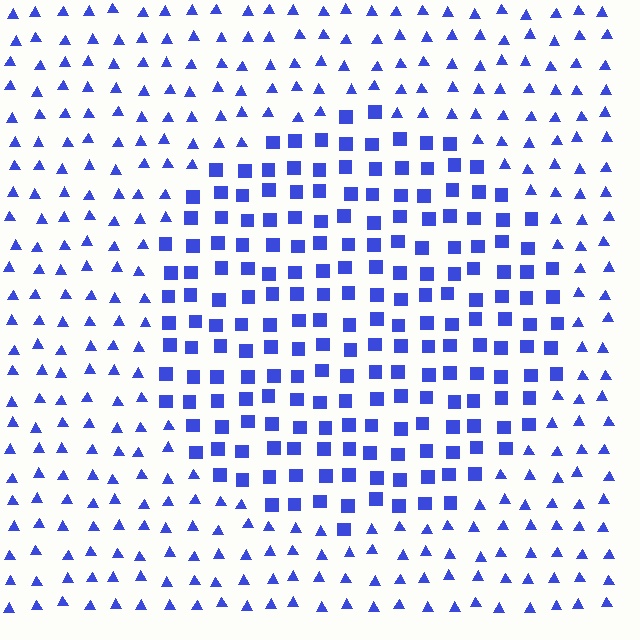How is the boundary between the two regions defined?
The boundary is defined by a change in element shape: squares inside vs. triangles outside. All elements share the same color and spacing.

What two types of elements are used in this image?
The image uses squares inside the circle region and triangles outside it.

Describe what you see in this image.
The image is filled with small blue elements arranged in a uniform grid. A circle-shaped region contains squares, while the surrounding area contains triangles. The boundary is defined purely by the change in element shape.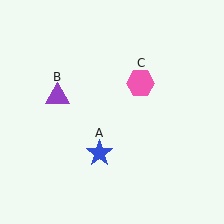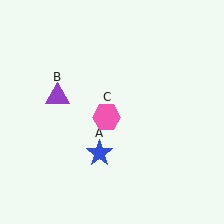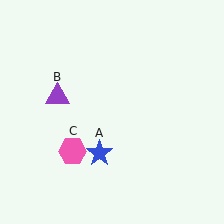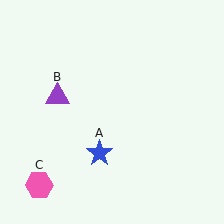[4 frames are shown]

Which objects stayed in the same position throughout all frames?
Blue star (object A) and purple triangle (object B) remained stationary.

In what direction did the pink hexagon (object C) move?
The pink hexagon (object C) moved down and to the left.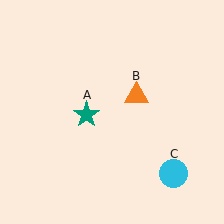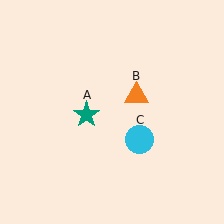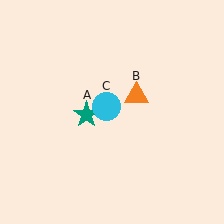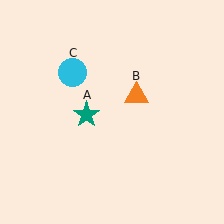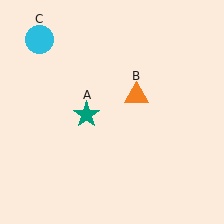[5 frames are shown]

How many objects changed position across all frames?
1 object changed position: cyan circle (object C).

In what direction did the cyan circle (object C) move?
The cyan circle (object C) moved up and to the left.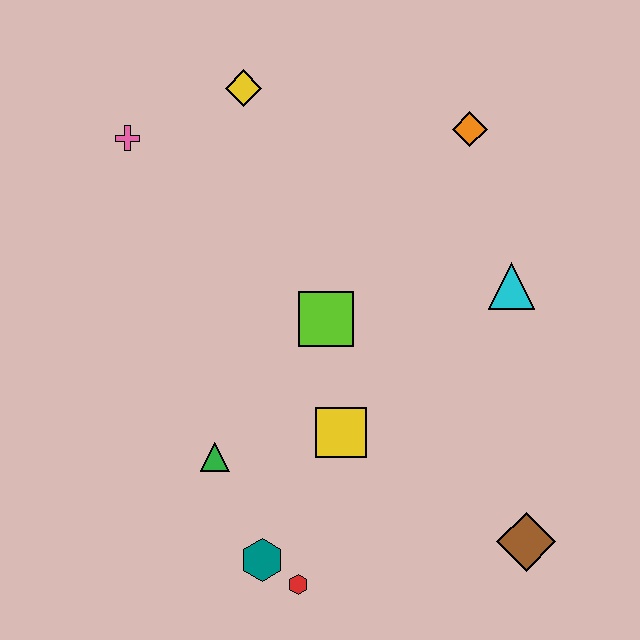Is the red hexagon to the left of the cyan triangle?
Yes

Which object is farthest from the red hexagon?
The yellow diamond is farthest from the red hexagon.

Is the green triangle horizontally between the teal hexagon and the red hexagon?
No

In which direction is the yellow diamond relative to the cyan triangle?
The yellow diamond is to the left of the cyan triangle.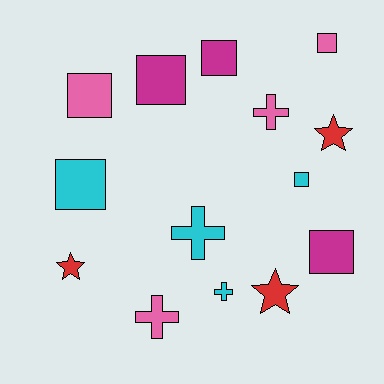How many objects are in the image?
There are 14 objects.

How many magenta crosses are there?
There are no magenta crosses.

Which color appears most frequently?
Pink, with 4 objects.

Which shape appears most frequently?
Square, with 7 objects.